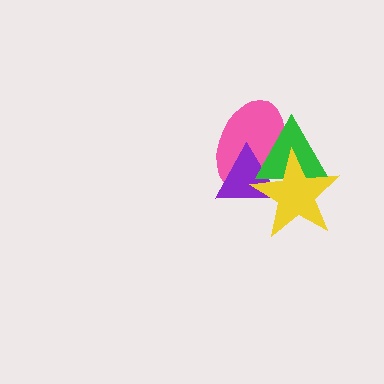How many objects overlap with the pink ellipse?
3 objects overlap with the pink ellipse.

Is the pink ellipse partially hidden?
Yes, it is partially covered by another shape.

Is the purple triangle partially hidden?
Yes, it is partially covered by another shape.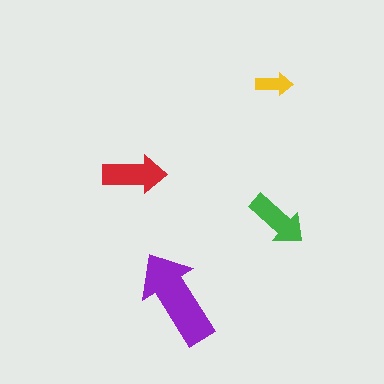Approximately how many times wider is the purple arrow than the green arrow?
About 1.5 times wider.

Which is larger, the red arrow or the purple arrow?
The purple one.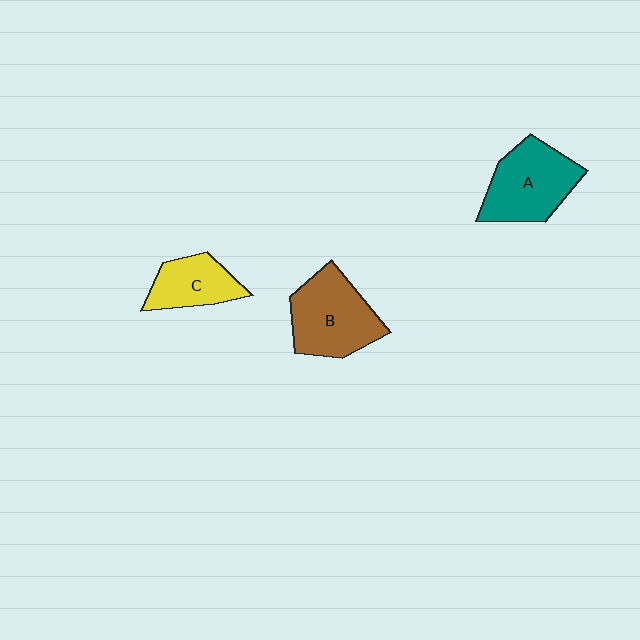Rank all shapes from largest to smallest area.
From largest to smallest: B (brown), A (teal), C (yellow).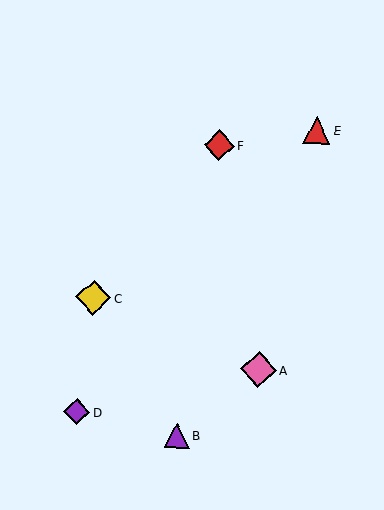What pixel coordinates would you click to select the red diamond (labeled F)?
Click at (219, 145) to select the red diamond F.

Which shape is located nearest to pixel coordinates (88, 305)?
The yellow diamond (labeled C) at (93, 298) is nearest to that location.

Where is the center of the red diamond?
The center of the red diamond is at (219, 145).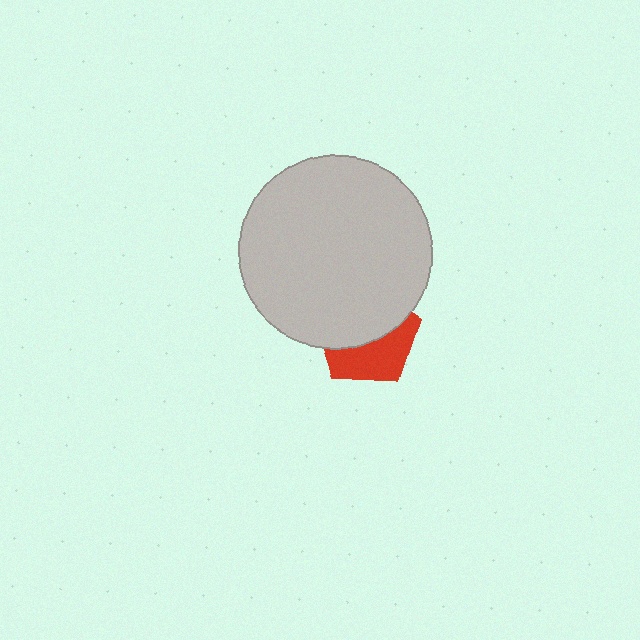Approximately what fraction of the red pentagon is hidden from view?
Roughly 56% of the red pentagon is hidden behind the light gray circle.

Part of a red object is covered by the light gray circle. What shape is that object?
It is a pentagon.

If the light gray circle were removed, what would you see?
You would see the complete red pentagon.